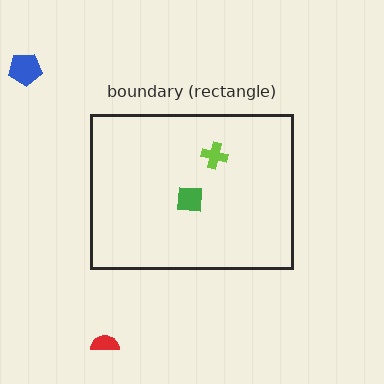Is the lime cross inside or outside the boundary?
Inside.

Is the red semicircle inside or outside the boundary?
Outside.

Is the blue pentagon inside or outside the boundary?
Outside.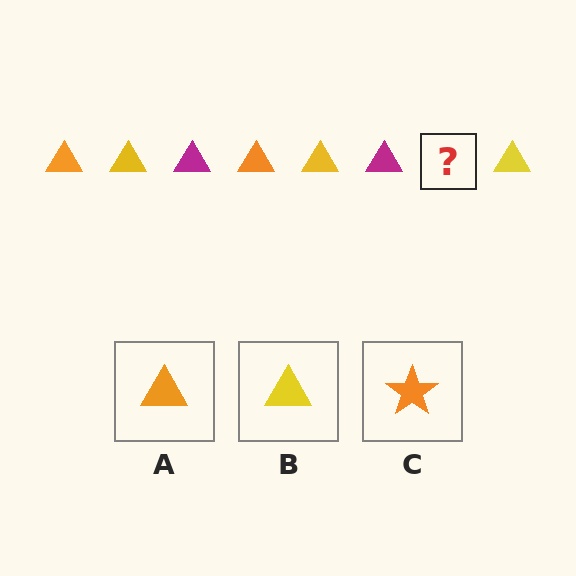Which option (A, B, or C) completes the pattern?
A.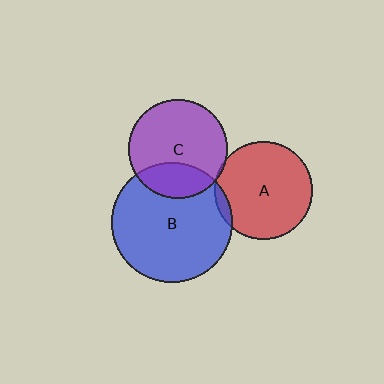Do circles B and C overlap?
Yes.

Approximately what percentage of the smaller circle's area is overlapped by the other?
Approximately 25%.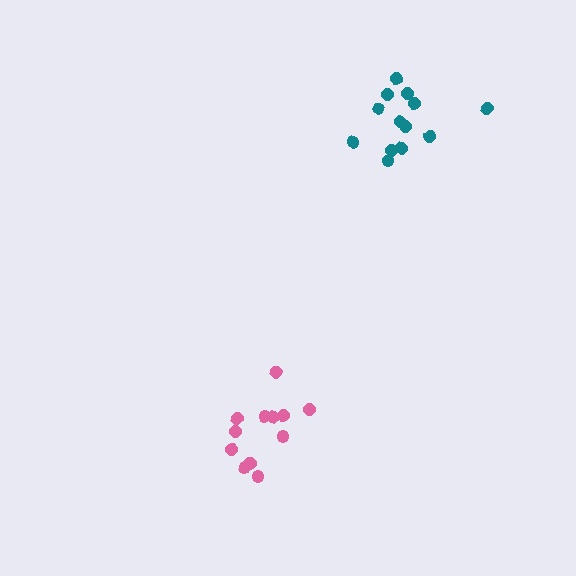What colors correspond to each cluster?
The clusters are colored: teal, pink.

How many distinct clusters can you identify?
There are 2 distinct clusters.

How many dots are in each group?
Group 1: 13 dots, Group 2: 12 dots (25 total).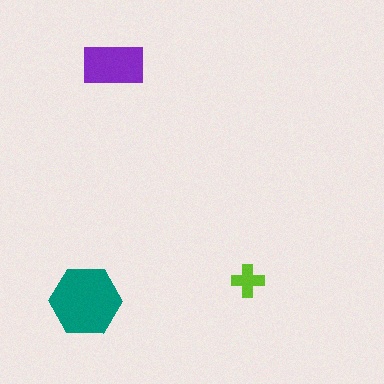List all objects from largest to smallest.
The teal hexagon, the purple rectangle, the lime cross.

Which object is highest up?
The purple rectangle is topmost.